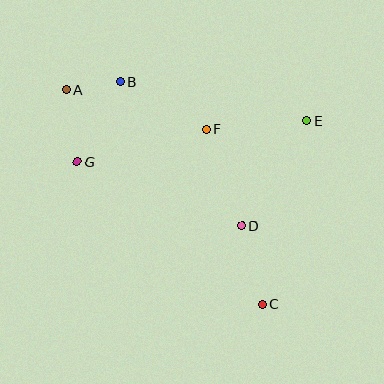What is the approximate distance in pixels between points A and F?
The distance between A and F is approximately 146 pixels.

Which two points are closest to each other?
Points A and B are closest to each other.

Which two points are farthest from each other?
Points A and C are farthest from each other.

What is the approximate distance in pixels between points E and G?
The distance between E and G is approximately 233 pixels.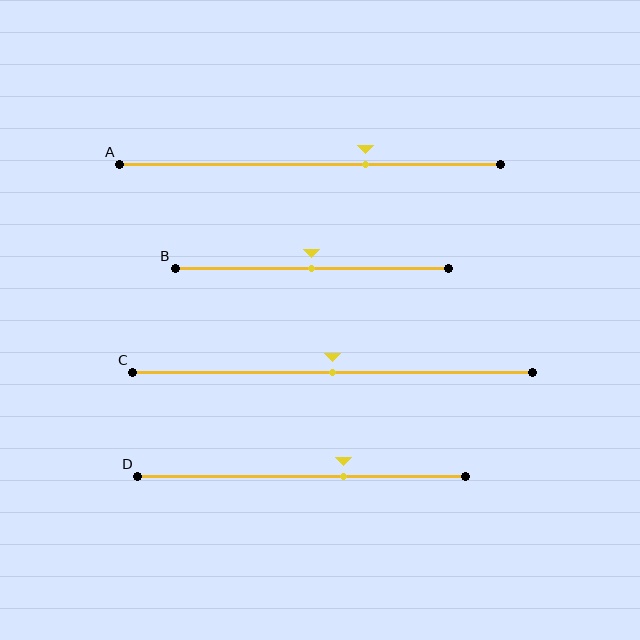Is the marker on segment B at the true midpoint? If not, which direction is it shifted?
Yes, the marker on segment B is at the true midpoint.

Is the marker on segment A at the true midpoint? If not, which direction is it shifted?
No, the marker on segment A is shifted to the right by about 15% of the segment length.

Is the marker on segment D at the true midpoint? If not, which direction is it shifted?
No, the marker on segment D is shifted to the right by about 13% of the segment length.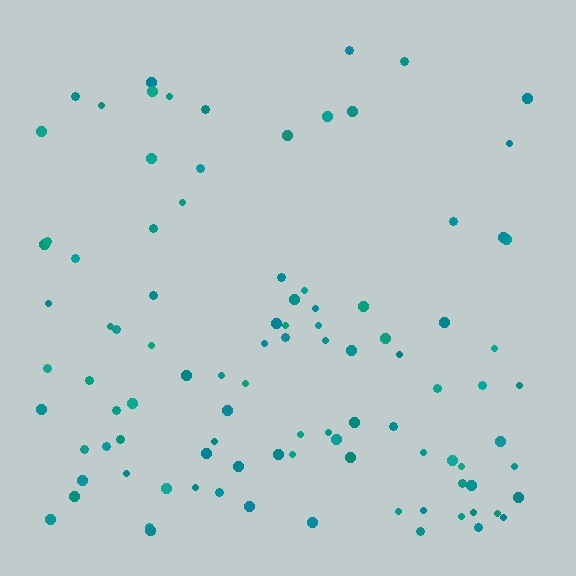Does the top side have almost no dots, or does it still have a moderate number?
Still a moderate number, just noticeably fewer than the bottom.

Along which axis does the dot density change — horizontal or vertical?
Vertical.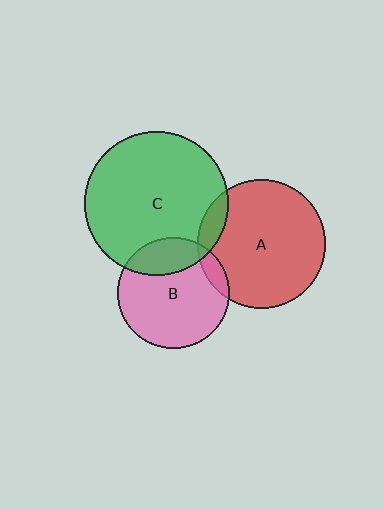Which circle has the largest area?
Circle C (green).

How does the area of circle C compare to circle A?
Approximately 1.3 times.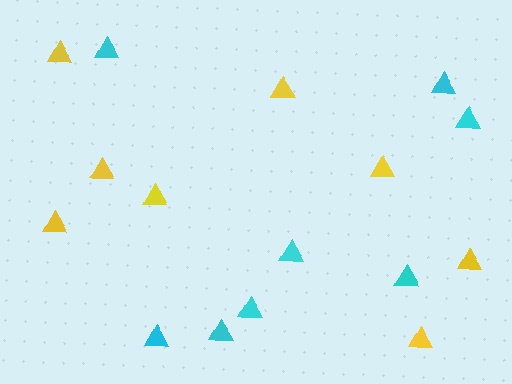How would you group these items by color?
There are 2 groups: one group of yellow triangles (8) and one group of cyan triangles (8).